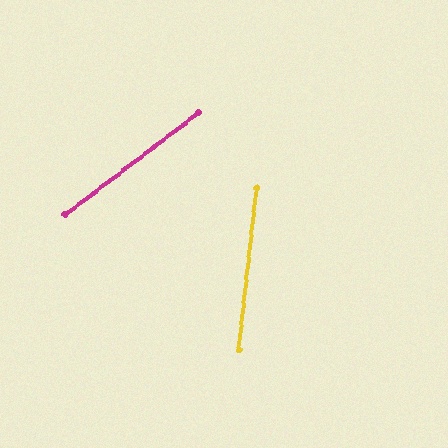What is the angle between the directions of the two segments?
Approximately 47 degrees.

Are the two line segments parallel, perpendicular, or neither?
Neither parallel nor perpendicular — they differ by about 47°.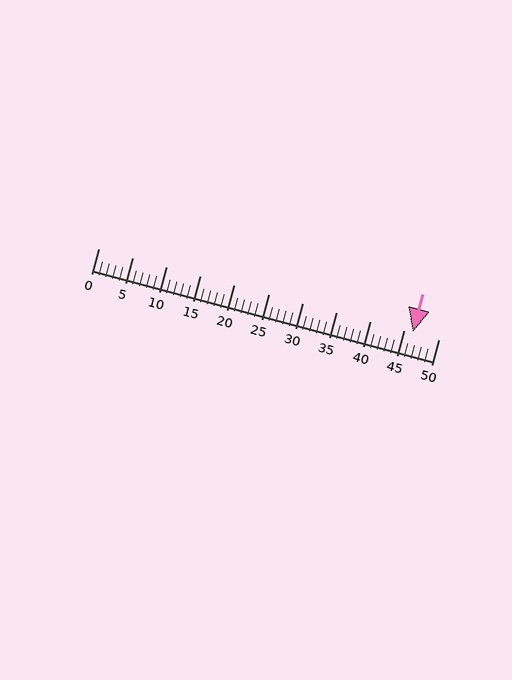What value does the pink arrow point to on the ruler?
The pink arrow points to approximately 46.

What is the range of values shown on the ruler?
The ruler shows values from 0 to 50.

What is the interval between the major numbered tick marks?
The major tick marks are spaced 5 units apart.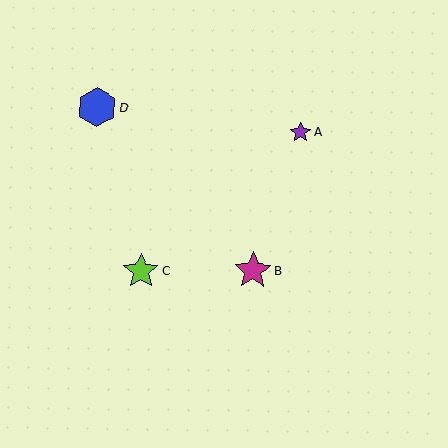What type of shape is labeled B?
Shape B is a magenta star.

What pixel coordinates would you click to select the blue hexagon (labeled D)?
Click at (97, 107) to select the blue hexagon D.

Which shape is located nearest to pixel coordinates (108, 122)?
The blue hexagon (labeled D) at (97, 107) is nearest to that location.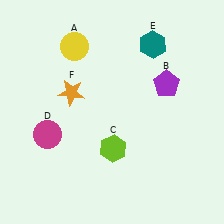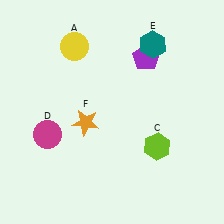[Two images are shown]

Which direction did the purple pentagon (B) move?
The purple pentagon (B) moved up.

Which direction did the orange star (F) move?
The orange star (F) moved down.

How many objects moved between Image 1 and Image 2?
3 objects moved between the two images.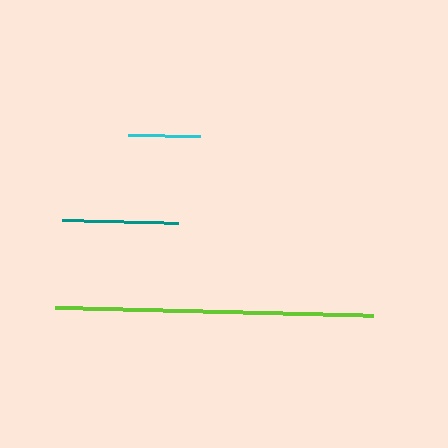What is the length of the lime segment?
The lime segment is approximately 318 pixels long.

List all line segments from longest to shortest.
From longest to shortest: lime, teal, cyan.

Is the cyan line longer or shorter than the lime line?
The lime line is longer than the cyan line.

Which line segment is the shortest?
The cyan line is the shortest at approximately 72 pixels.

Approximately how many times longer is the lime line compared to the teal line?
The lime line is approximately 2.7 times the length of the teal line.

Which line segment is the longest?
The lime line is the longest at approximately 318 pixels.